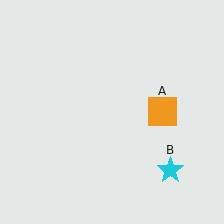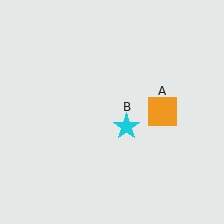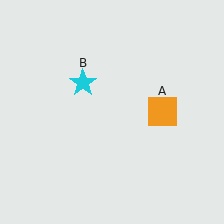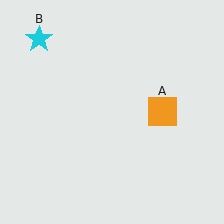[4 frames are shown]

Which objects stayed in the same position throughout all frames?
Orange square (object A) remained stationary.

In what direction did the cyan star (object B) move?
The cyan star (object B) moved up and to the left.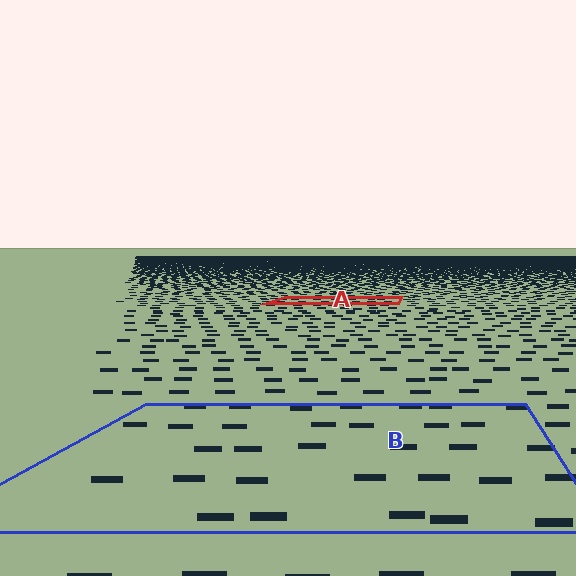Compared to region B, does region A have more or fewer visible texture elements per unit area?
Region A has more texture elements per unit area — they are packed more densely because it is farther away.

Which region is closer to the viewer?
Region B is closer. The texture elements there are larger and more spread out.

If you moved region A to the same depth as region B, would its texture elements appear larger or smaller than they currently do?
They would appear larger. At a closer depth, the same texture elements are projected at a bigger on-screen size.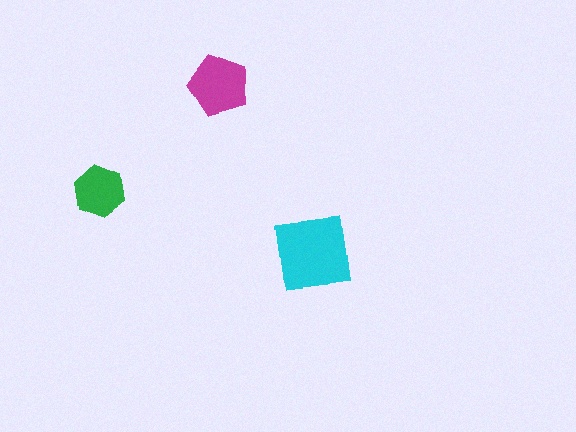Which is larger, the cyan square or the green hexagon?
The cyan square.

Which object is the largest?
The cyan square.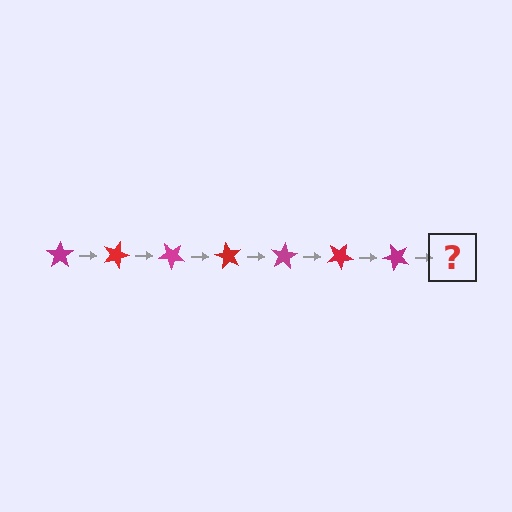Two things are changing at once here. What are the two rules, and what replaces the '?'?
The two rules are that it rotates 20 degrees each step and the color cycles through magenta and red. The '?' should be a red star, rotated 140 degrees from the start.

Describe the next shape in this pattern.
It should be a red star, rotated 140 degrees from the start.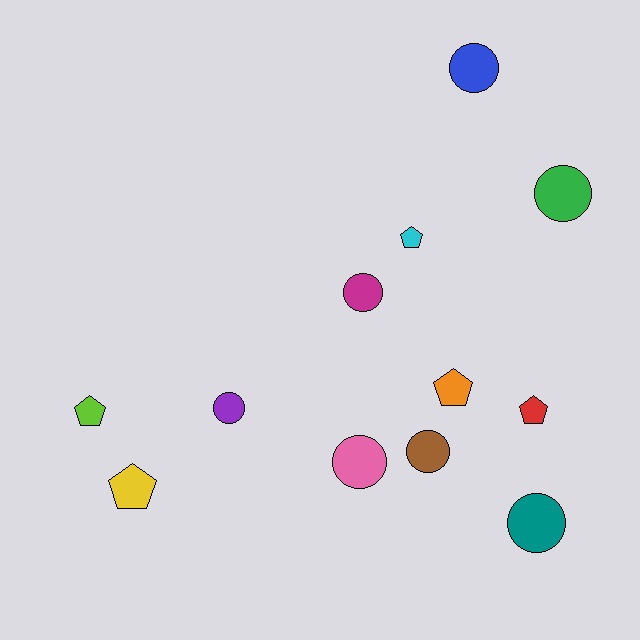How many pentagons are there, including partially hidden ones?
There are 5 pentagons.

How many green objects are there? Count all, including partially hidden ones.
There is 1 green object.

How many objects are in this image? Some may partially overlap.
There are 12 objects.